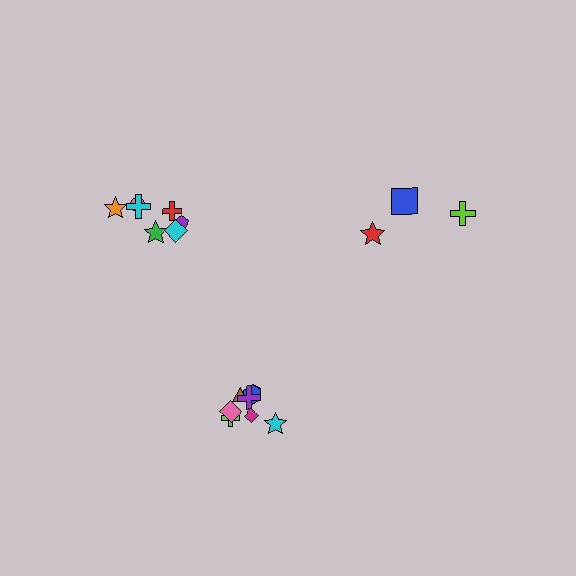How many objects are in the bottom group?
There are 8 objects.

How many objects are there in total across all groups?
There are 18 objects.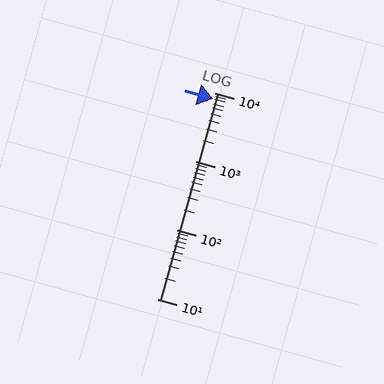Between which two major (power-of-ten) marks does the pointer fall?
The pointer is between 1000 and 10000.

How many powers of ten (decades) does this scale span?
The scale spans 3 decades, from 10 to 10000.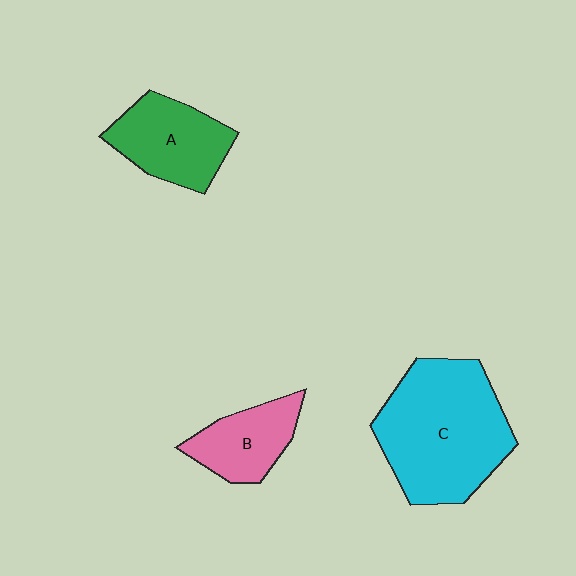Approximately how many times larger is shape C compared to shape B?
Approximately 2.3 times.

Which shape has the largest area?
Shape C (cyan).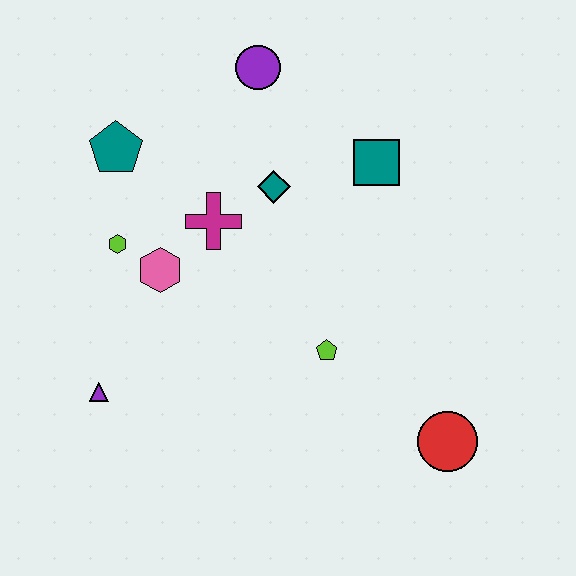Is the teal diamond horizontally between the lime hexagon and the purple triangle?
No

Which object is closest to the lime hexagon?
The pink hexagon is closest to the lime hexagon.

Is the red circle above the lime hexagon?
No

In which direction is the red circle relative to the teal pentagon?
The red circle is to the right of the teal pentagon.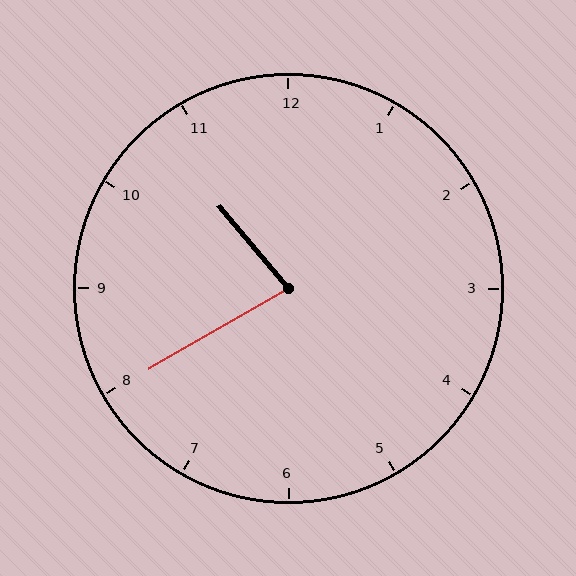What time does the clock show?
10:40.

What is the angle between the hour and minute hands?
Approximately 80 degrees.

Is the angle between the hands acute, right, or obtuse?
It is acute.